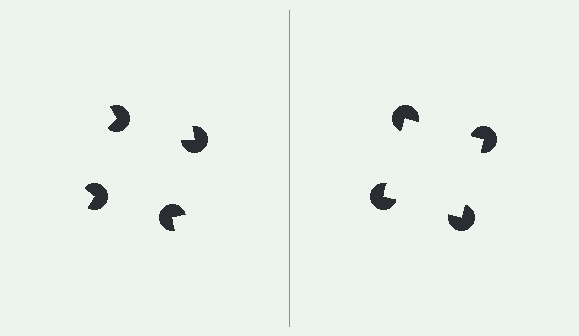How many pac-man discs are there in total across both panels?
8 — 4 on each side.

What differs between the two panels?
The pac-man discs are positioned identically on both sides; only the wedge orientations differ. On the right they align to a square; on the left they are misaligned.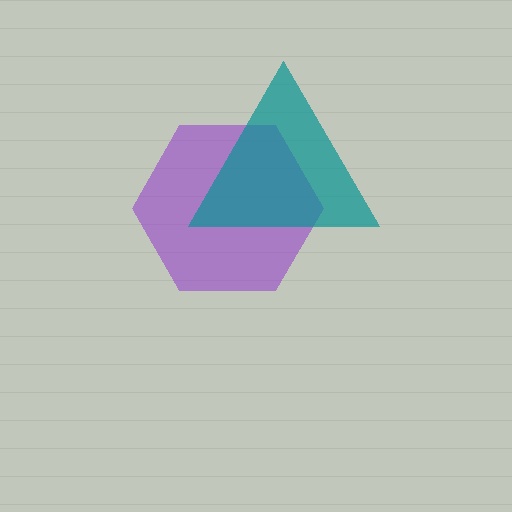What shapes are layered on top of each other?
The layered shapes are: a purple hexagon, a teal triangle.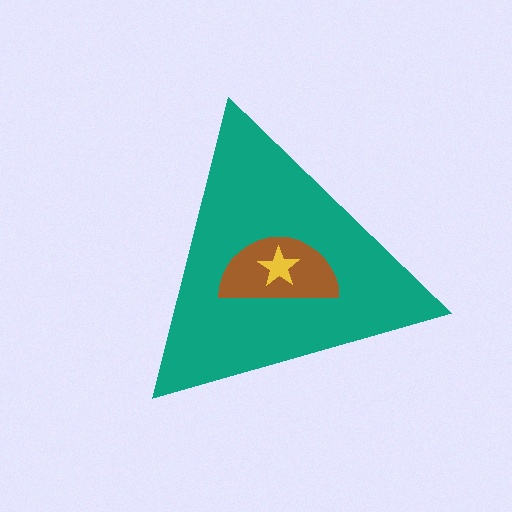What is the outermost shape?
The teal triangle.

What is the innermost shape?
The yellow star.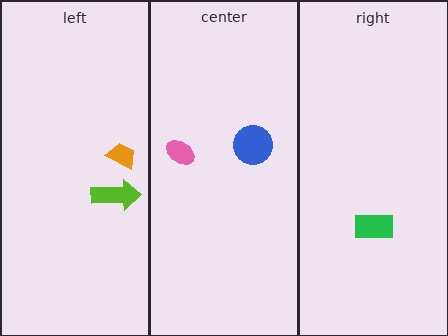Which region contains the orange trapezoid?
The left region.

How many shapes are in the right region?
1.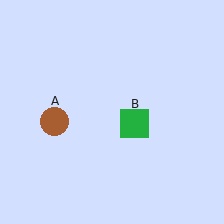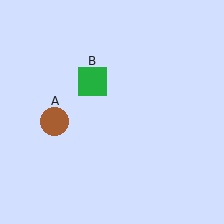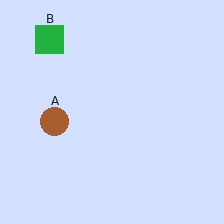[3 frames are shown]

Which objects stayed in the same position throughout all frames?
Brown circle (object A) remained stationary.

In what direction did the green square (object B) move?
The green square (object B) moved up and to the left.